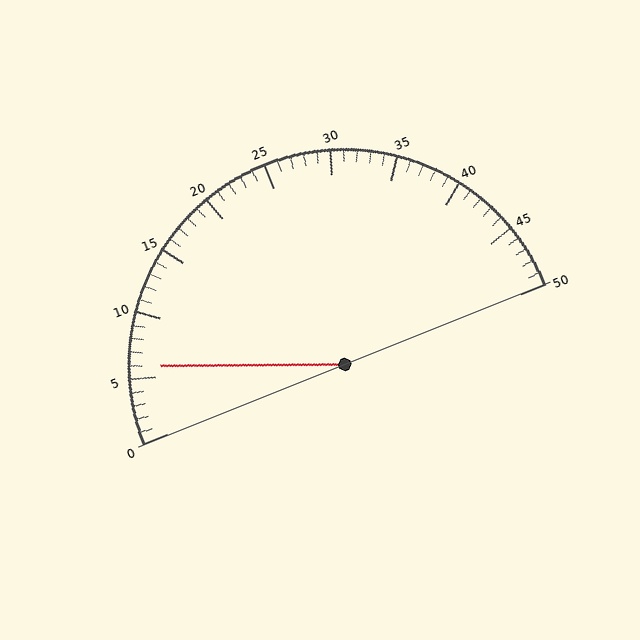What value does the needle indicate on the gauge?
The needle indicates approximately 6.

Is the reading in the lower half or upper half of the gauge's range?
The reading is in the lower half of the range (0 to 50).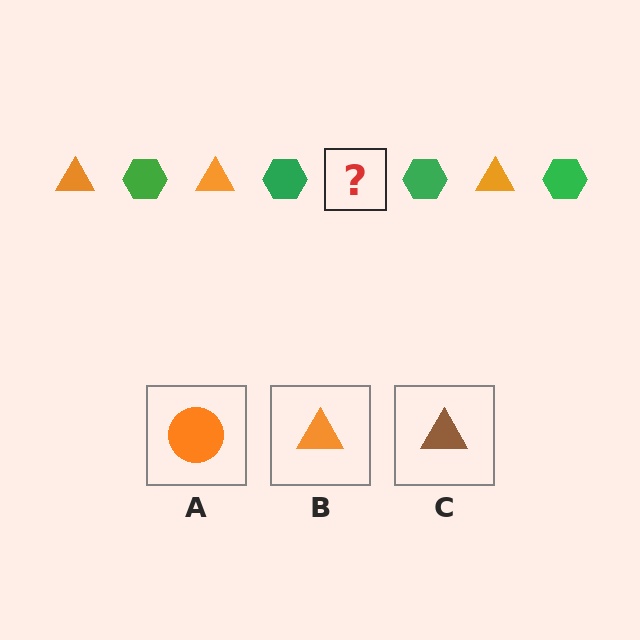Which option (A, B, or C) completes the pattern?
B.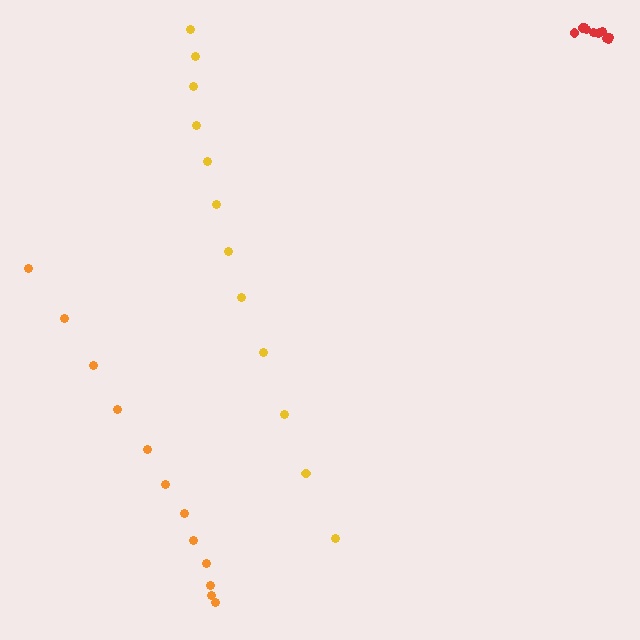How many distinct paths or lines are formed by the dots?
There are 3 distinct paths.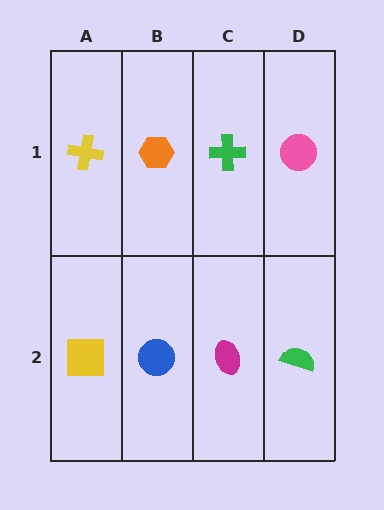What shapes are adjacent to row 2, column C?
A green cross (row 1, column C), a blue circle (row 2, column B), a green semicircle (row 2, column D).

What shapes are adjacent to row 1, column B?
A blue circle (row 2, column B), a yellow cross (row 1, column A), a green cross (row 1, column C).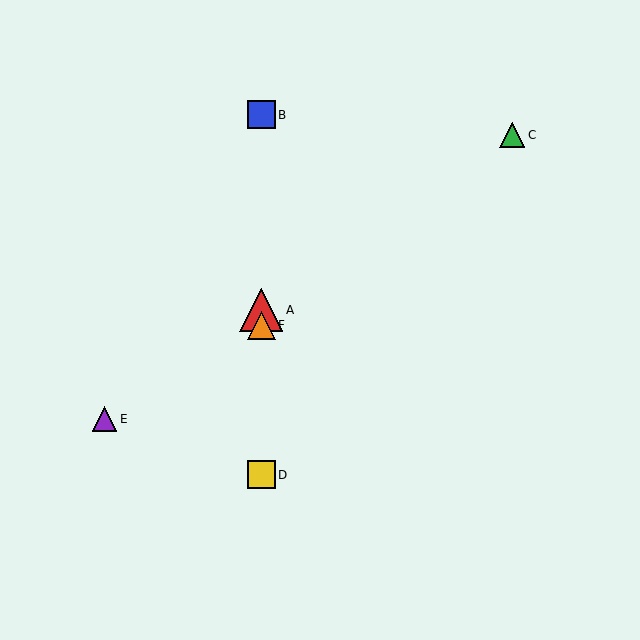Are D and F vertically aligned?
Yes, both are at x≈261.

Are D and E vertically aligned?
No, D is at x≈261 and E is at x≈104.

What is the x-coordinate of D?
Object D is at x≈261.